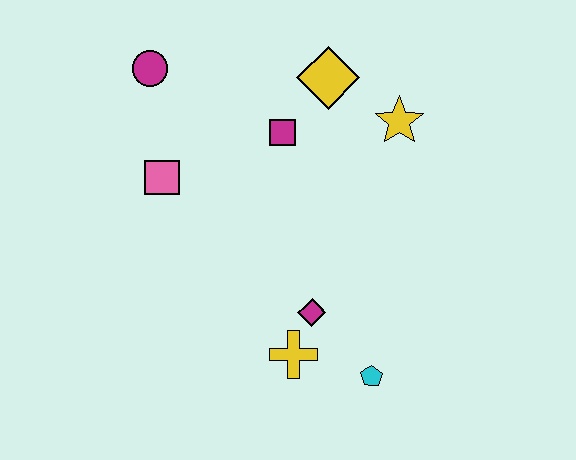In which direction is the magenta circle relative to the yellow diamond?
The magenta circle is to the left of the yellow diamond.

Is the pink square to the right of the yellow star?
No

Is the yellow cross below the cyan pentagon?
No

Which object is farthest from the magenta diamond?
The magenta circle is farthest from the magenta diamond.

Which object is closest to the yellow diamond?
The magenta square is closest to the yellow diamond.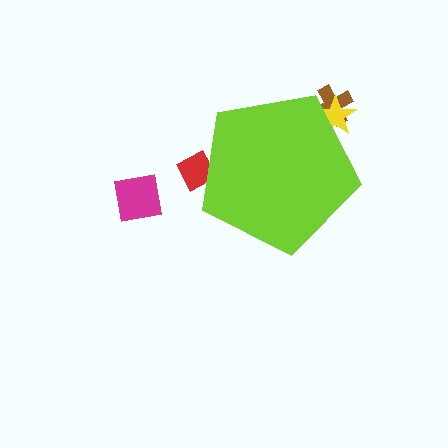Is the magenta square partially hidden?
No, the magenta square is fully visible.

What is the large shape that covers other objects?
A lime pentagon.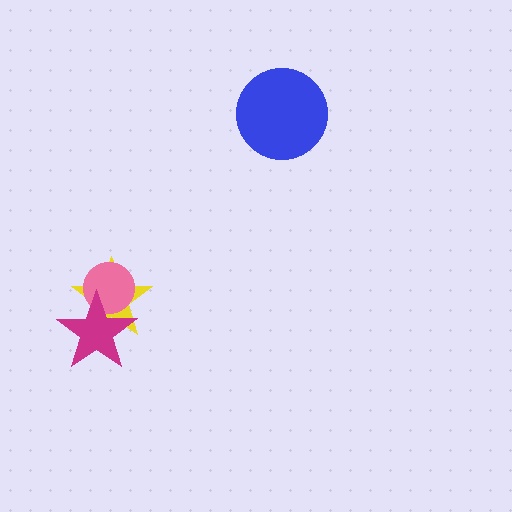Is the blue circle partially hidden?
No, no other shape covers it.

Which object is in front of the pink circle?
The magenta star is in front of the pink circle.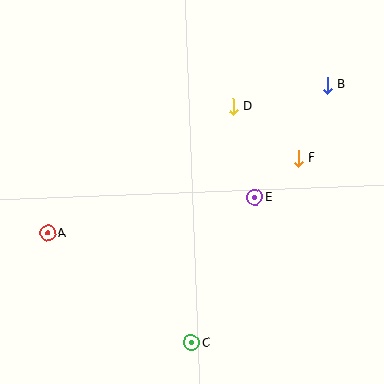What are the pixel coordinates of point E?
Point E is at (255, 197).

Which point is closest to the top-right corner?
Point B is closest to the top-right corner.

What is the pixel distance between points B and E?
The distance between B and E is 133 pixels.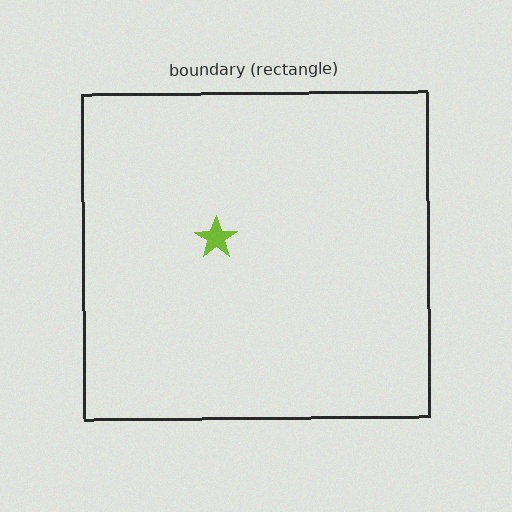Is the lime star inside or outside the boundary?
Inside.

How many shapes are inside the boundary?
1 inside, 0 outside.